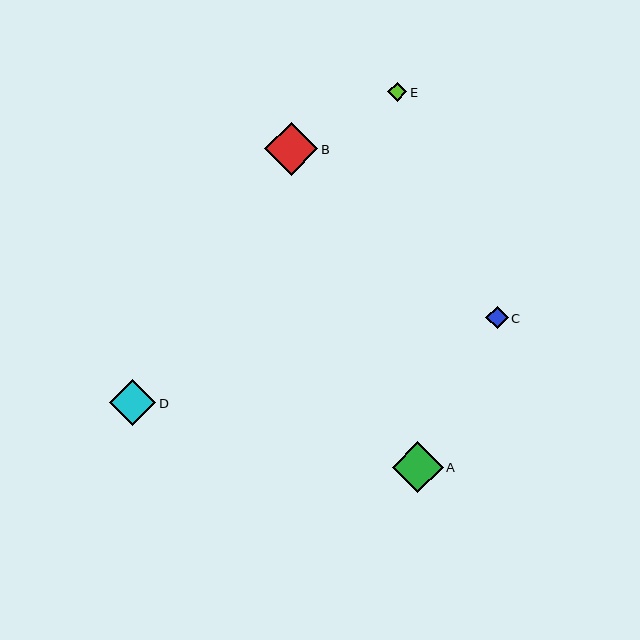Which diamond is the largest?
Diamond B is the largest with a size of approximately 53 pixels.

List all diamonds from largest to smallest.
From largest to smallest: B, A, D, C, E.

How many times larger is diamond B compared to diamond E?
Diamond B is approximately 2.8 times the size of diamond E.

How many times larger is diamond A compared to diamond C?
Diamond A is approximately 2.3 times the size of diamond C.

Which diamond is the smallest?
Diamond E is the smallest with a size of approximately 19 pixels.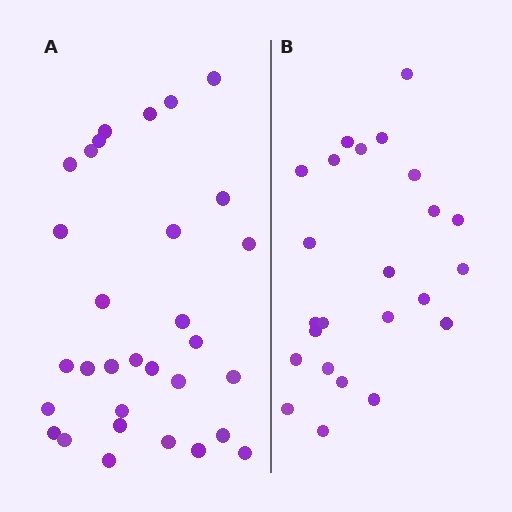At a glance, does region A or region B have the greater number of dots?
Region A (the left region) has more dots.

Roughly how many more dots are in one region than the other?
Region A has roughly 8 or so more dots than region B.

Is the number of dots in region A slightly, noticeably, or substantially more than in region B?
Region A has noticeably more, but not dramatically so. The ratio is roughly 1.3 to 1.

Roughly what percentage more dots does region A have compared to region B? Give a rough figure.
About 30% more.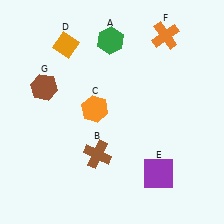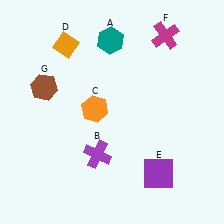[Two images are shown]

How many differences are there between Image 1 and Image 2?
There are 3 differences between the two images.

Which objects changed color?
A changed from green to teal. B changed from brown to purple. F changed from orange to magenta.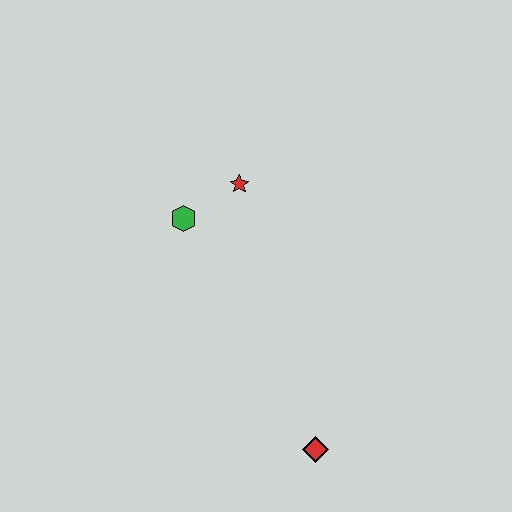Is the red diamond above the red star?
No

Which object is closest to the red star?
The green hexagon is closest to the red star.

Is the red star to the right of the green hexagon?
Yes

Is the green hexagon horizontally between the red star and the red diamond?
No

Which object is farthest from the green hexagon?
The red diamond is farthest from the green hexagon.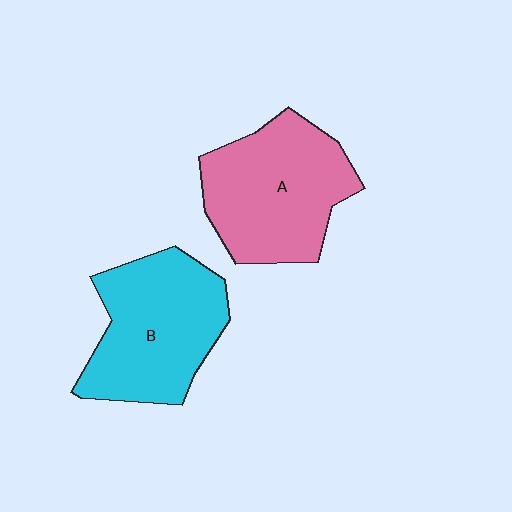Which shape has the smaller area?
Shape B (cyan).